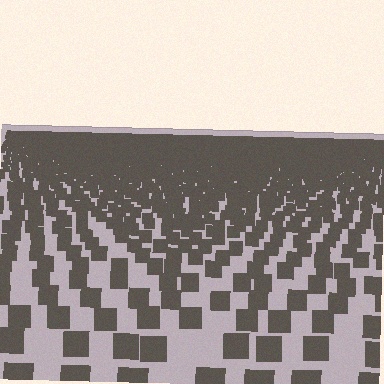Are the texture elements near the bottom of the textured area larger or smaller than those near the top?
Larger. Near the bottom, elements are closer to the viewer and appear at a bigger on-screen size.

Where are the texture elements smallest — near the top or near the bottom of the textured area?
Near the top.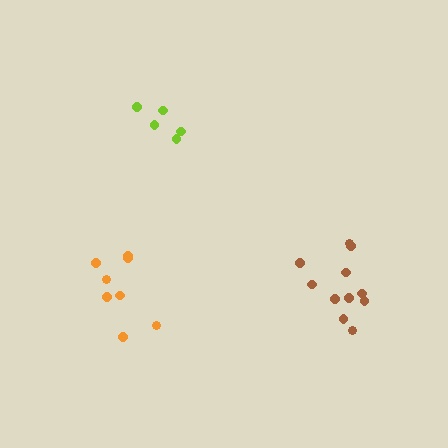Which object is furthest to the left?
The orange cluster is leftmost.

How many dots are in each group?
Group 1: 8 dots, Group 2: 11 dots, Group 3: 5 dots (24 total).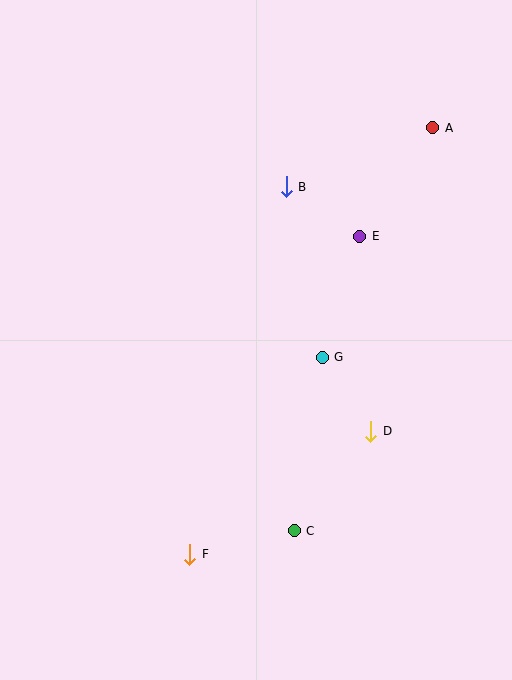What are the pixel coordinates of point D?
Point D is at (371, 431).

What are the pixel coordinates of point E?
Point E is at (360, 236).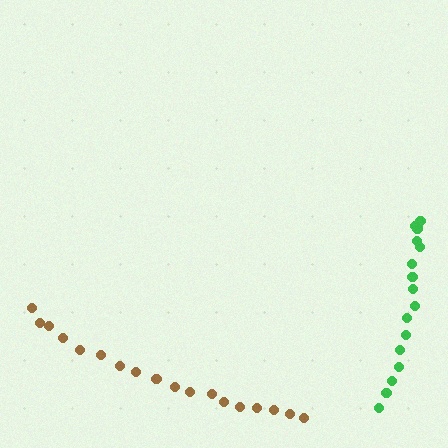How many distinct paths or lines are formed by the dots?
There are 2 distinct paths.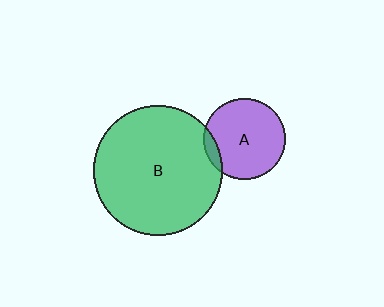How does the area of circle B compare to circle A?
Approximately 2.5 times.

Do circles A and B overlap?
Yes.